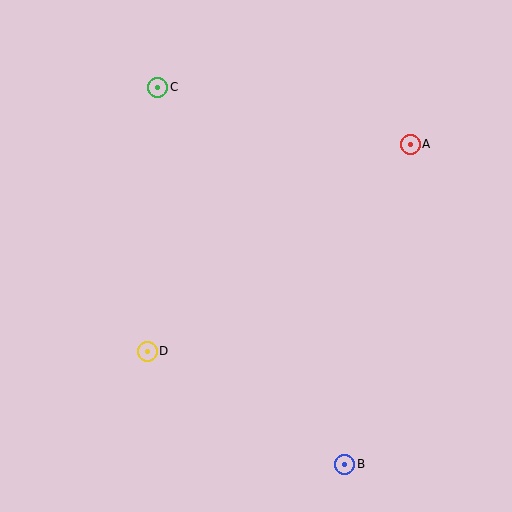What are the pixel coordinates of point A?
Point A is at (410, 144).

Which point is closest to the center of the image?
Point D at (147, 351) is closest to the center.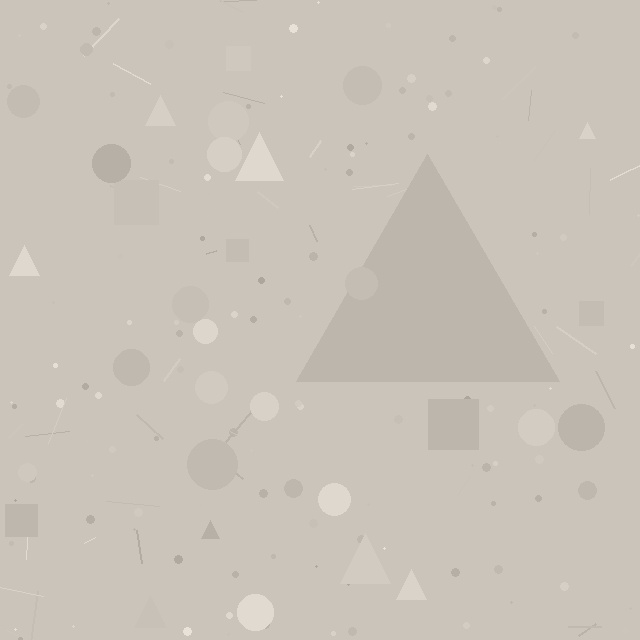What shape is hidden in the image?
A triangle is hidden in the image.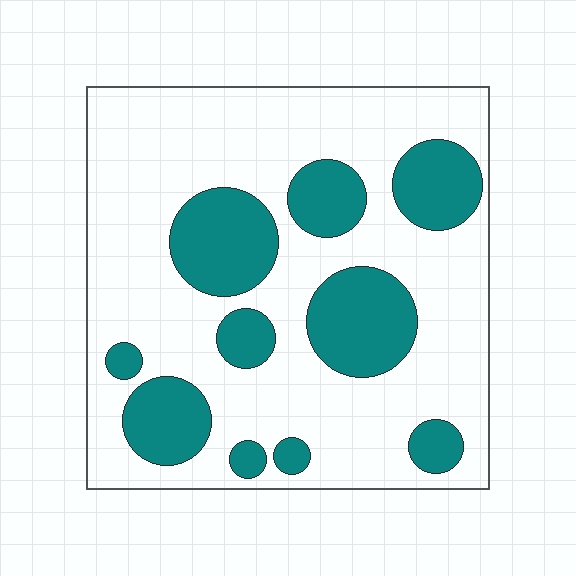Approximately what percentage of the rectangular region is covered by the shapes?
Approximately 30%.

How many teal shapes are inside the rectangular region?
10.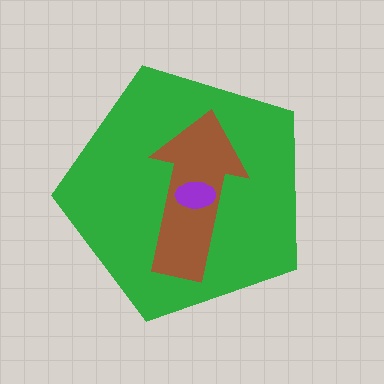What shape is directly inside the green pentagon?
The brown arrow.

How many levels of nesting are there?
3.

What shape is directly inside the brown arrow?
The purple ellipse.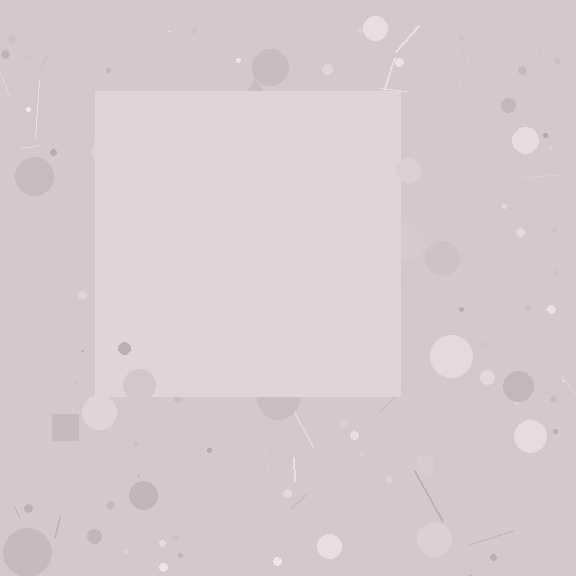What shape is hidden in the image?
A square is hidden in the image.